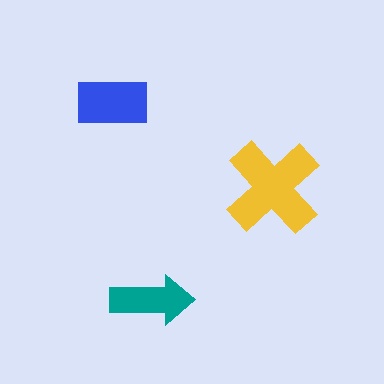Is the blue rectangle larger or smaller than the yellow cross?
Smaller.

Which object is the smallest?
The teal arrow.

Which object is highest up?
The blue rectangle is topmost.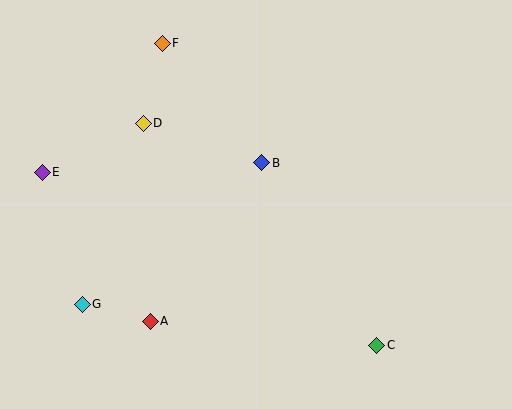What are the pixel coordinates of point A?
Point A is at (150, 321).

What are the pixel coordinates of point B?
Point B is at (262, 163).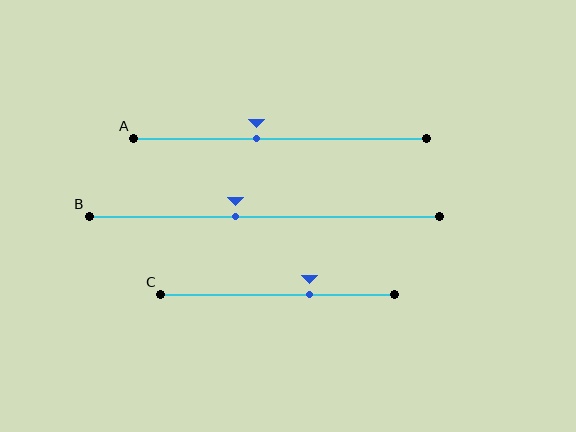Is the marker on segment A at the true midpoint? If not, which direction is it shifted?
No, the marker on segment A is shifted to the left by about 8% of the segment length.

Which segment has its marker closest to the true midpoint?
Segment A has its marker closest to the true midpoint.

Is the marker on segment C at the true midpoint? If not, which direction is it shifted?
No, the marker on segment C is shifted to the right by about 13% of the segment length.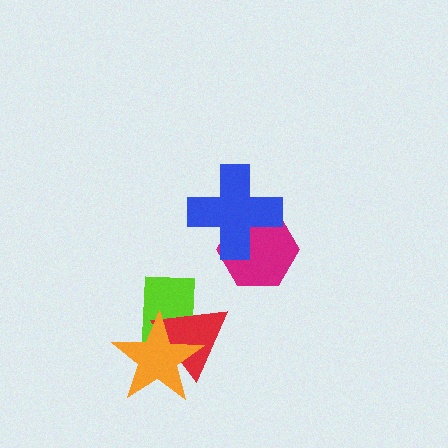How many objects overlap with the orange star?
2 objects overlap with the orange star.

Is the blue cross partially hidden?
No, no other shape covers it.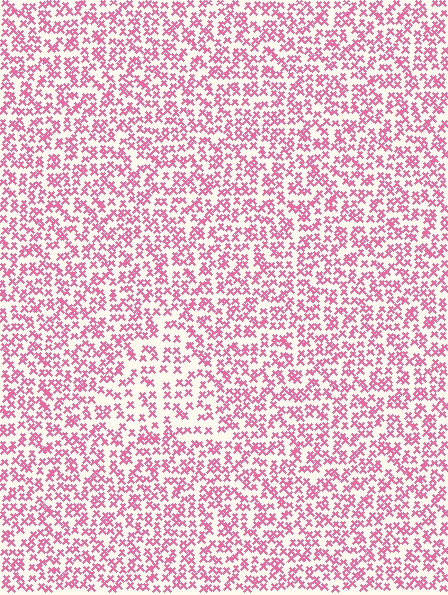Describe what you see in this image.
The image contains small pink elements arranged at two different densities. A triangle-shaped region is visible where the elements are less densely packed than the surrounding area.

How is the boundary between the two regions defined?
The boundary is defined by a change in element density (approximately 1.6x ratio). All elements are the same color, size, and shape.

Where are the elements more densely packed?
The elements are more densely packed outside the triangle boundary.